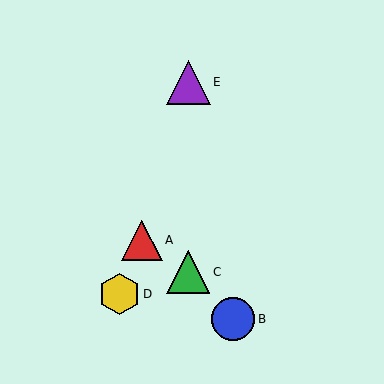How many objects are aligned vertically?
2 objects (C, E) are aligned vertically.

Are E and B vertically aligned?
No, E is at x≈188 and B is at x≈233.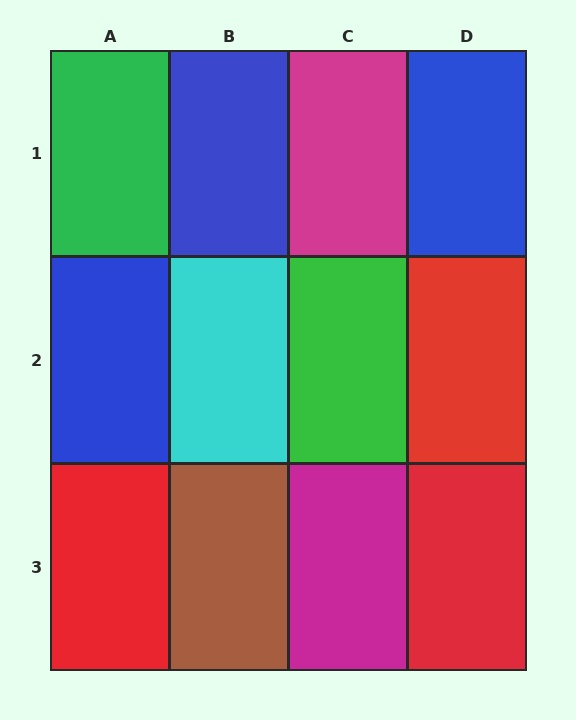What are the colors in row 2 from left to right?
Blue, cyan, green, red.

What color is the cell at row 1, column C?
Magenta.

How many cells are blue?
3 cells are blue.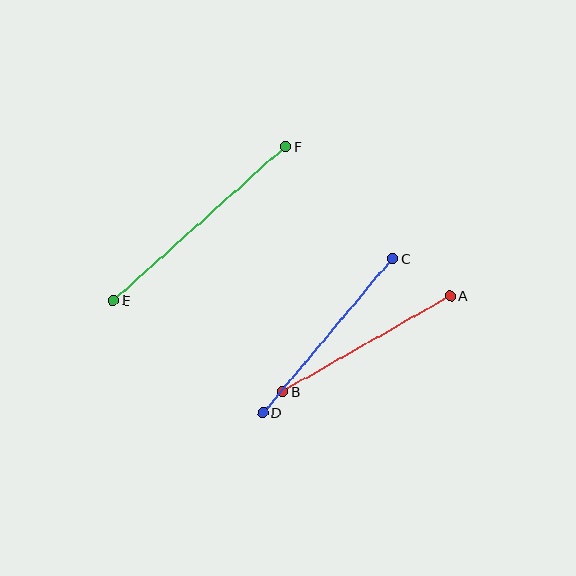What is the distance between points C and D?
The distance is approximately 202 pixels.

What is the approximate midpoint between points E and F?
The midpoint is at approximately (200, 223) pixels.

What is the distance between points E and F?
The distance is approximately 231 pixels.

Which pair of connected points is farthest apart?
Points E and F are farthest apart.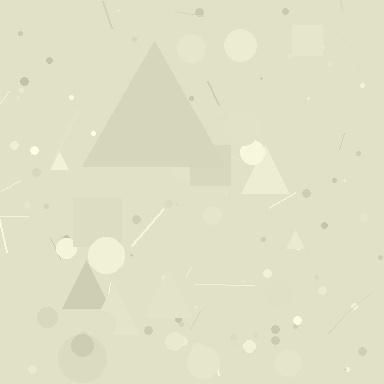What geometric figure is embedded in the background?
A triangle is embedded in the background.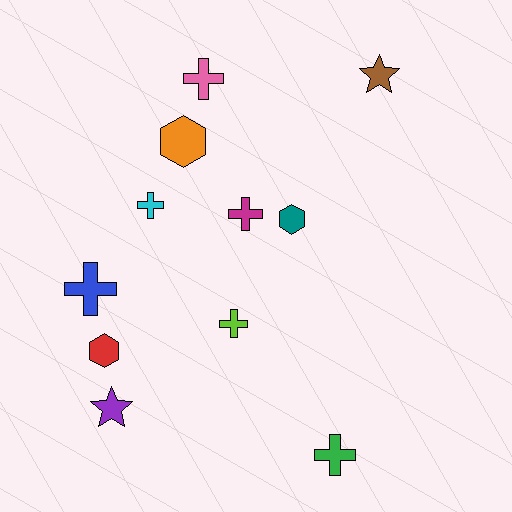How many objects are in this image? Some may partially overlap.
There are 11 objects.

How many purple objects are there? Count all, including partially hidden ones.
There is 1 purple object.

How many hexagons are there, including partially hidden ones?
There are 3 hexagons.